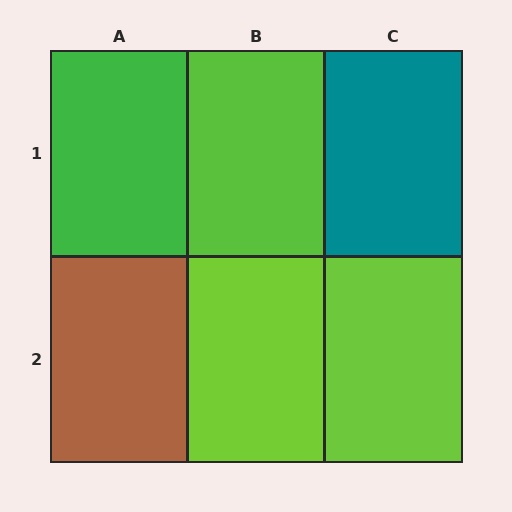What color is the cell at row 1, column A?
Green.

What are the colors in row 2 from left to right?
Brown, lime, lime.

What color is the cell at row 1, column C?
Teal.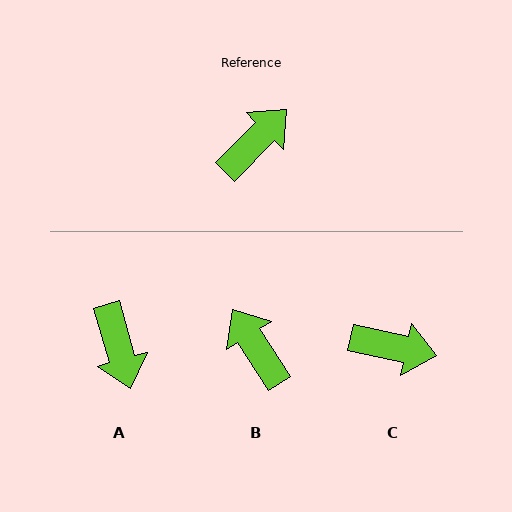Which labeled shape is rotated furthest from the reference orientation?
A, about 120 degrees away.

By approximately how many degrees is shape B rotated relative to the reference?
Approximately 77 degrees counter-clockwise.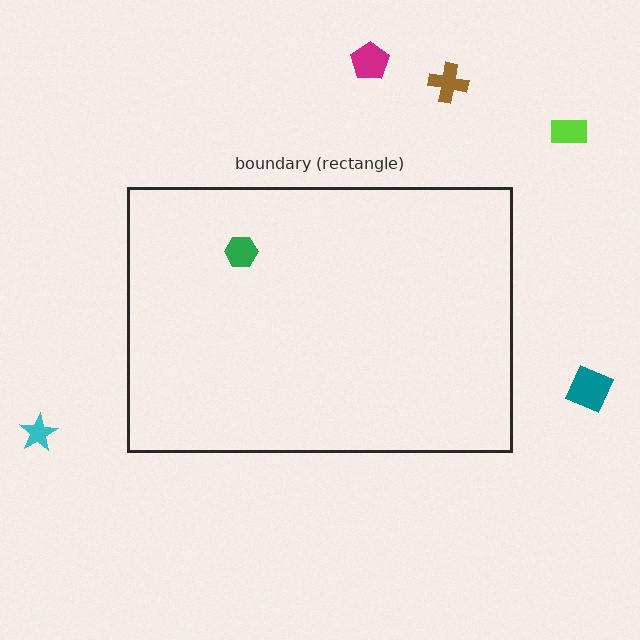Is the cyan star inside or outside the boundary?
Outside.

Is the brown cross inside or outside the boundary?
Outside.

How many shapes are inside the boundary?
1 inside, 5 outside.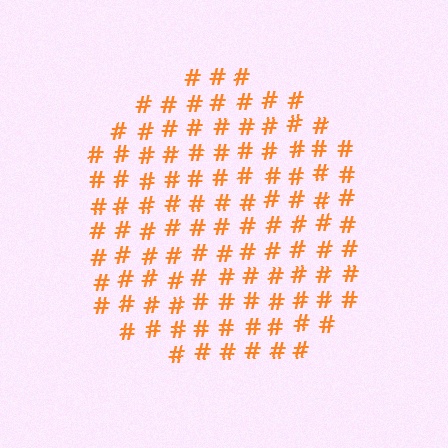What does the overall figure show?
The overall figure shows a circle.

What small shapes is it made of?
It is made of small hash symbols.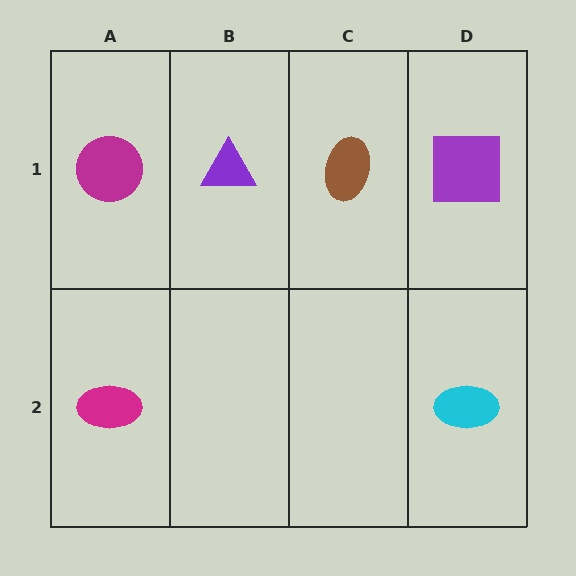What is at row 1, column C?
A brown ellipse.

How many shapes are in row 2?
2 shapes.